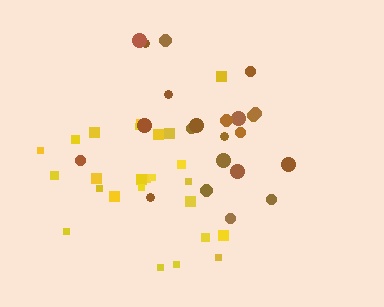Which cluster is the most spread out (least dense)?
Yellow.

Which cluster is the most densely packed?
Brown.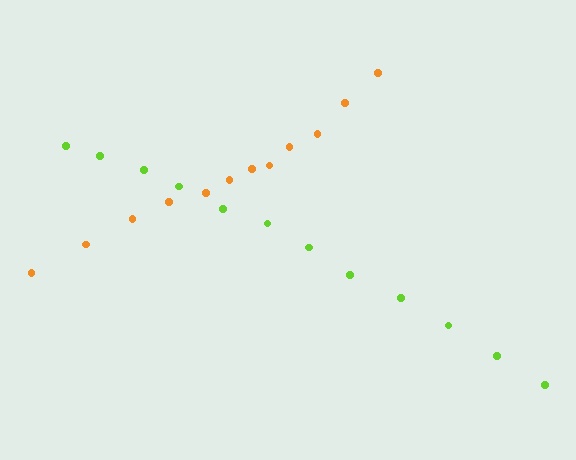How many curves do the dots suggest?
There are 2 distinct paths.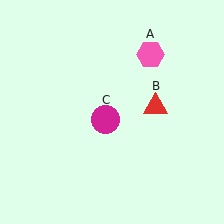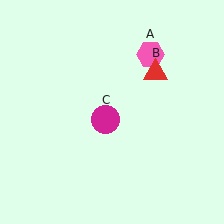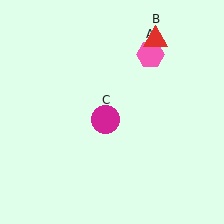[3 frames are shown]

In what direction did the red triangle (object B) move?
The red triangle (object B) moved up.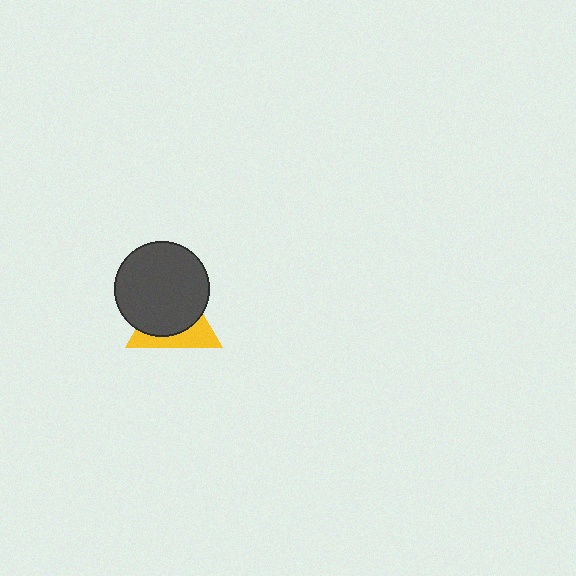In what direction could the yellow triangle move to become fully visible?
The yellow triangle could move toward the lower-right. That would shift it out from behind the dark gray circle entirely.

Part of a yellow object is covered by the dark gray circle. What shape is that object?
It is a triangle.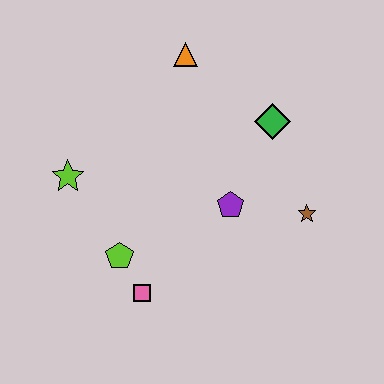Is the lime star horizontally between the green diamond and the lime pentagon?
No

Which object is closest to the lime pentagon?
The pink square is closest to the lime pentagon.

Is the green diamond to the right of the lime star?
Yes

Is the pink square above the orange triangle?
No